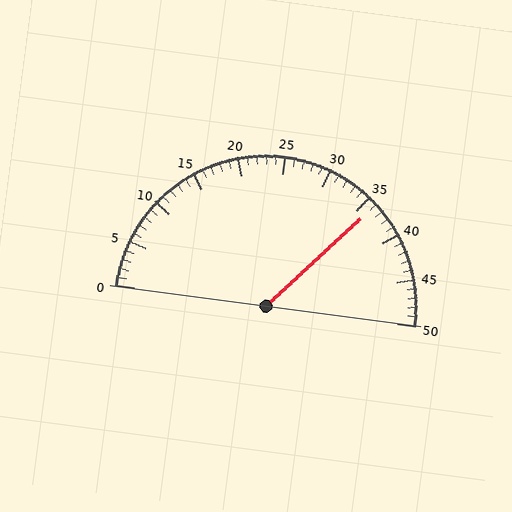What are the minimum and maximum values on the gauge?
The gauge ranges from 0 to 50.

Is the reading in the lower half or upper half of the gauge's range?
The reading is in the upper half of the range (0 to 50).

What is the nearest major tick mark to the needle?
The nearest major tick mark is 35.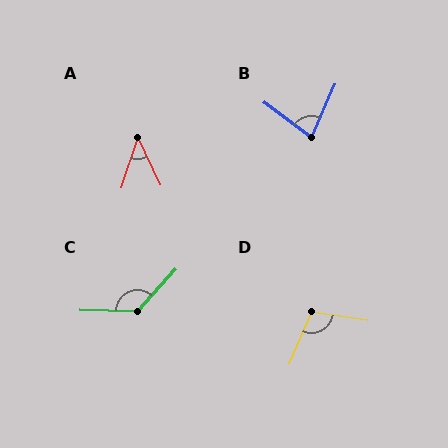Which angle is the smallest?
A, at approximately 43 degrees.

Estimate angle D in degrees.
Approximately 105 degrees.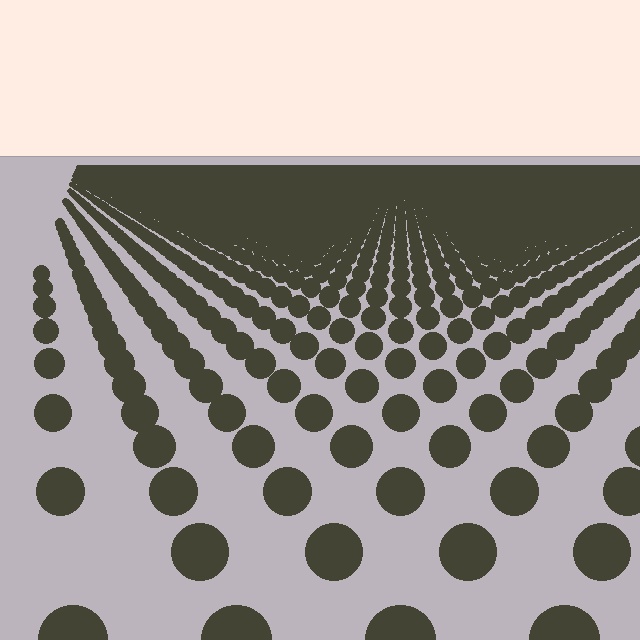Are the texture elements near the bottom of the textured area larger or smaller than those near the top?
Larger. Near the bottom, elements are closer to the viewer and appear at a bigger on-screen size.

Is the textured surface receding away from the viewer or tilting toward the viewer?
The surface is receding away from the viewer. Texture elements get smaller and denser toward the top.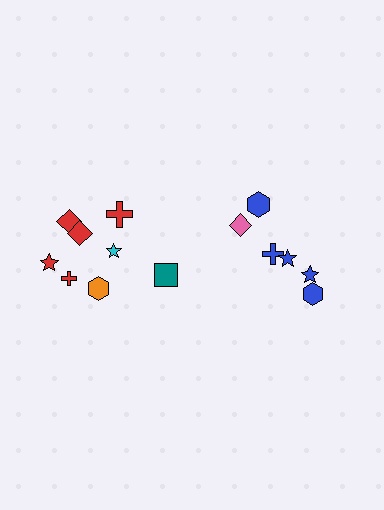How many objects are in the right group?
There are 6 objects.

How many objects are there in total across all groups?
There are 14 objects.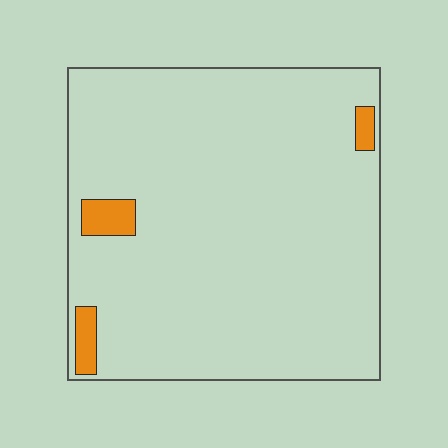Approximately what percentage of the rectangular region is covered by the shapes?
Approximately 5%.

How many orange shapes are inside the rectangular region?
3.